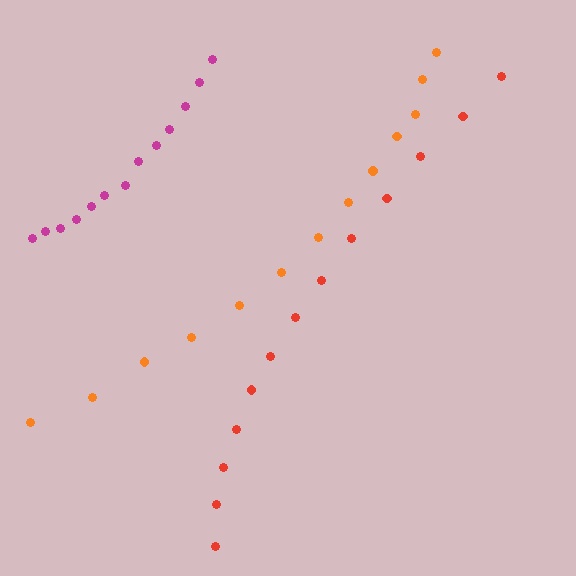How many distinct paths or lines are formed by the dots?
There are 3 distinct paths.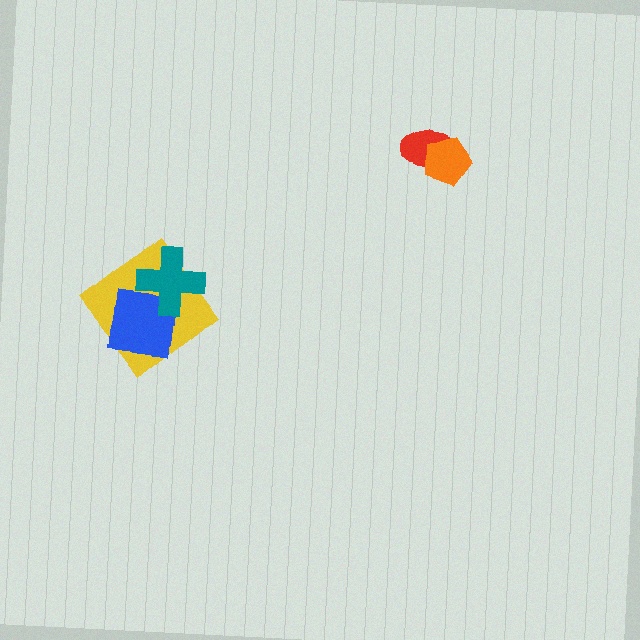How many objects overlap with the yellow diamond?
2 objects overlap with the yellow diamond.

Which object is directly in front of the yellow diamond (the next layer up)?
The blue square is directly in front of the yellow diamond.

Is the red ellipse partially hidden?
Yes, it is partially covered by another shape.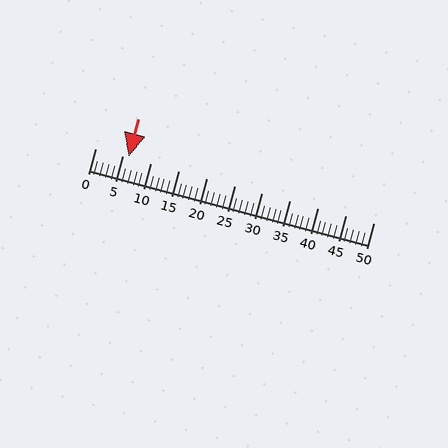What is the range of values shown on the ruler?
The ruler shows values from 0 to 50.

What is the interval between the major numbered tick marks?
The major tick marks are spaced 5 units apart.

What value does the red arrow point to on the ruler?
The red arrow points to approximately 6.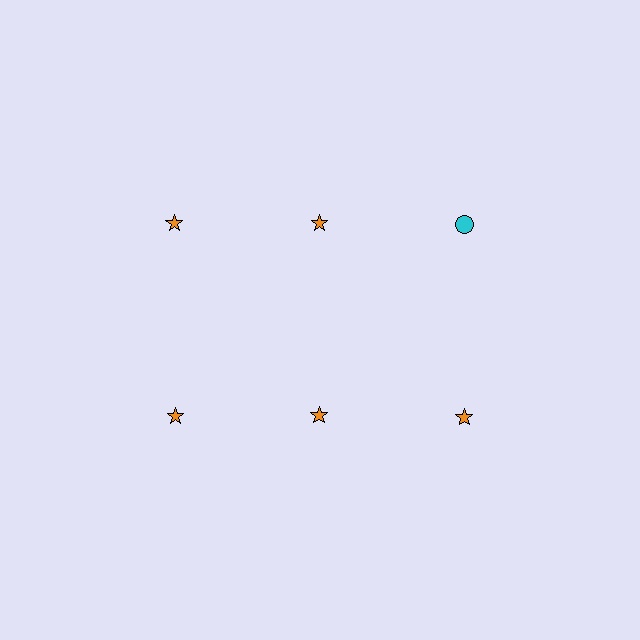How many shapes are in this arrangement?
There are 6 shapes arranged in a grid pattern.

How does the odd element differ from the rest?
It differs in both color (cyan instead of orange) and shape (circle instead of star).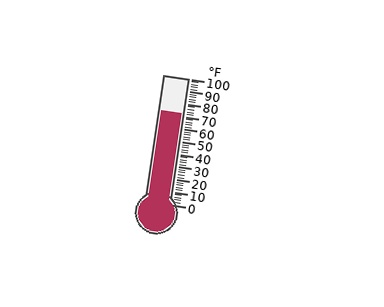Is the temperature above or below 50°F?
The temperature is above 50°F.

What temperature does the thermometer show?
The thermometer shows approximately 72°F.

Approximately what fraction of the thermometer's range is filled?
The thermometer is filled to approximately 70% of its range.